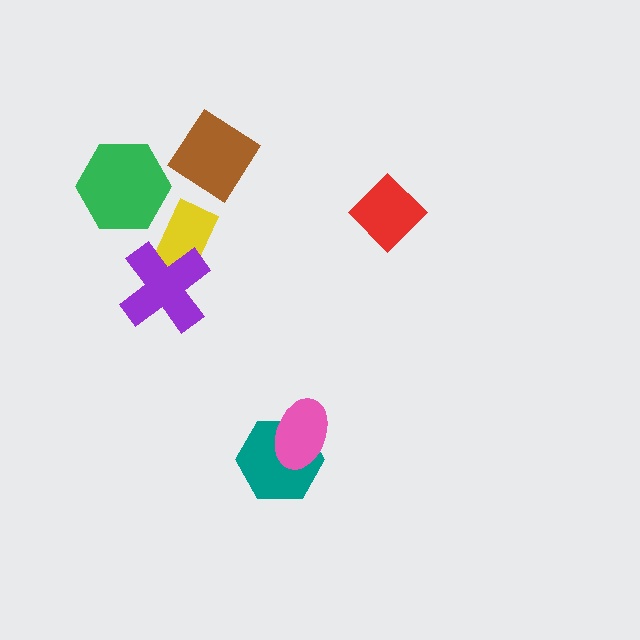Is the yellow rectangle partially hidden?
Yes, it is partially covered by another shape.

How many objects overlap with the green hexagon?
0 objects overlap with the green hexagon.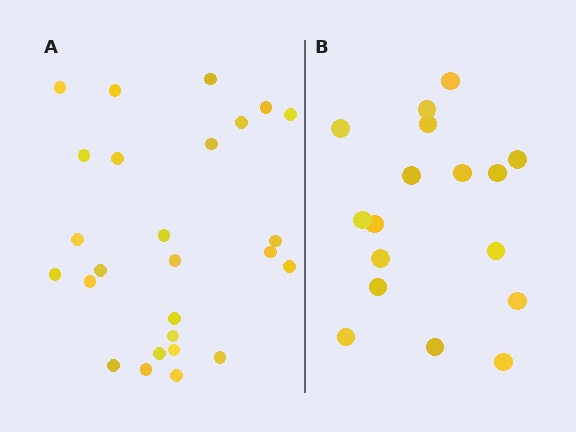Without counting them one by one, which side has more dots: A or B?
Region A (the left region) has more dots.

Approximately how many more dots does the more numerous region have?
Region A has roughly 8 or so more dots than region B.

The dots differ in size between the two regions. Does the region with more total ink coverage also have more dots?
No. Region B has more total ink coverage because its dots are larger, but region A actually contains more individual dots. Total area can be misleading — the number of items is what matters here.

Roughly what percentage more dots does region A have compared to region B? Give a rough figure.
About 55% more.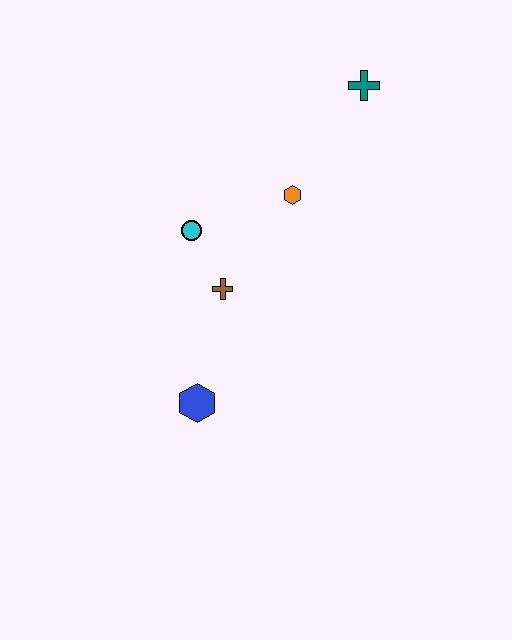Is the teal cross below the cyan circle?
No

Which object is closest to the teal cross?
The orange hexagon is closest to the teal cross.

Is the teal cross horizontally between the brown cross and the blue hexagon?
No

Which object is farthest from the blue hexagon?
The teal cross is farthest from the blue hexagon.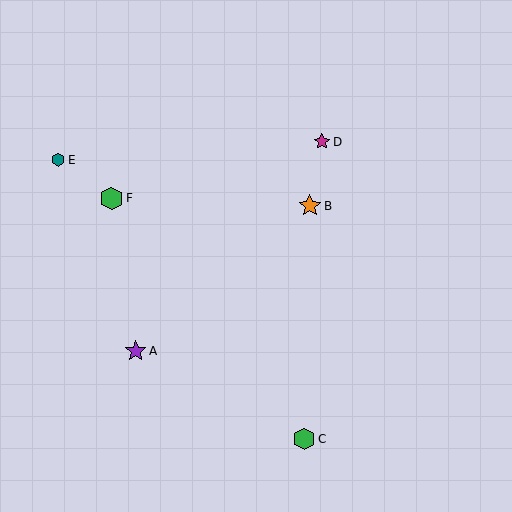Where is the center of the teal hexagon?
The center of the teal hexagon is at (58, 160).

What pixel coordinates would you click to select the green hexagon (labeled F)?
Click at (112, 198) to select the green hexagon F.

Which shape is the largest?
The green hexagon (labeled F) is the largest.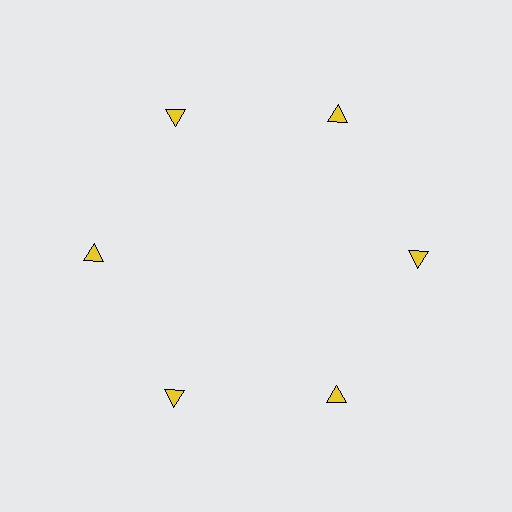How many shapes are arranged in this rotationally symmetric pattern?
There are 6 shapes, arranged in 6 groups of 1.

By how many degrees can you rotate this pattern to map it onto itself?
The pattern maps onto itself every 60 degrees of rotation.